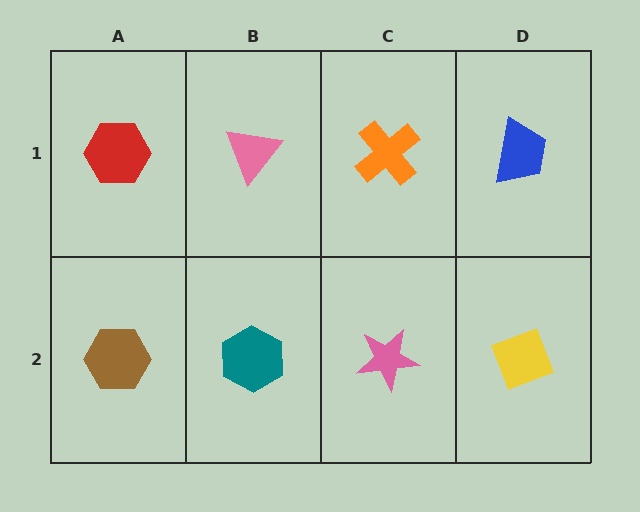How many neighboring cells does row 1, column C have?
3.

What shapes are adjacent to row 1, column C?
A pink star (row 2, column C), a pink triangle (row 1, column B), a blue trapezoid (row 1, column D).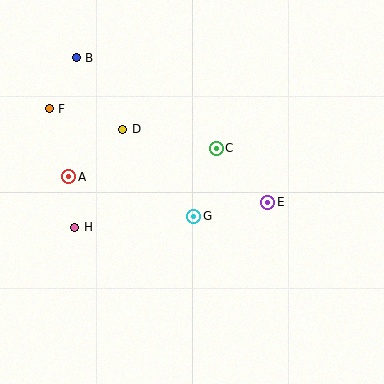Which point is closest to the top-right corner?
Point C is closest to the top-right corner.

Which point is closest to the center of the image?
Point G at (194, 216) is closest to the center.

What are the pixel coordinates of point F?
Point F is at (49, 109).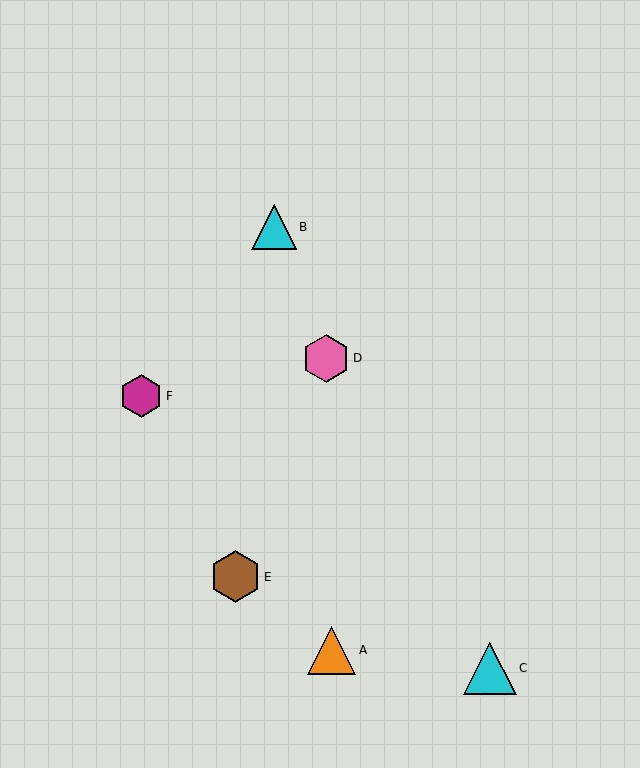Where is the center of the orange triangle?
The center of the orange triangle is at (331, 650).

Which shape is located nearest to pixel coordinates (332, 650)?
The orange triangle (labeled A) at (331, 650) is nearest to that location.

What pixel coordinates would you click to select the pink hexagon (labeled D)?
Click at (326, 358) to select the pink hexagon D.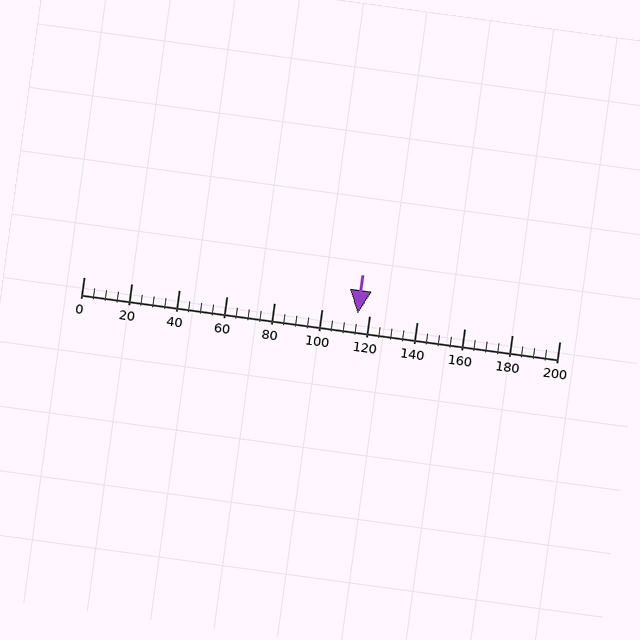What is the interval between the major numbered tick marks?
The major tick marks are spaced 20 units apart.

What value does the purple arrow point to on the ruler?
The purple arrow points to approximately 115.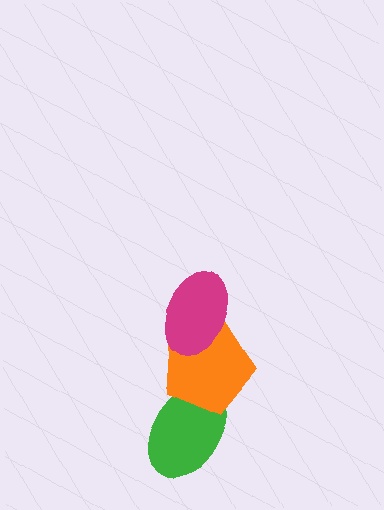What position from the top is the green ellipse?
The green ellipse is 3rd from the top.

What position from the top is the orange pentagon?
The orange pentagon is 2nd from the top.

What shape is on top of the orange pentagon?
The magenta ellipse is on top of the orange pentagon.